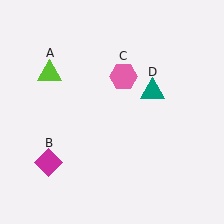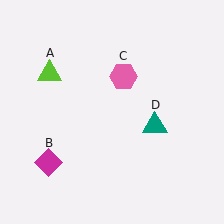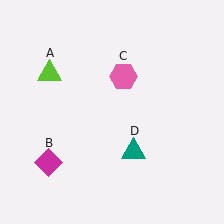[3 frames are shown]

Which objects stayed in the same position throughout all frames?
Lime triangle (object A) and magenta diamond (object B) and pink hexagon (object C) remained stationary.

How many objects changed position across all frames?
1 object changed position: teal triangle (object D).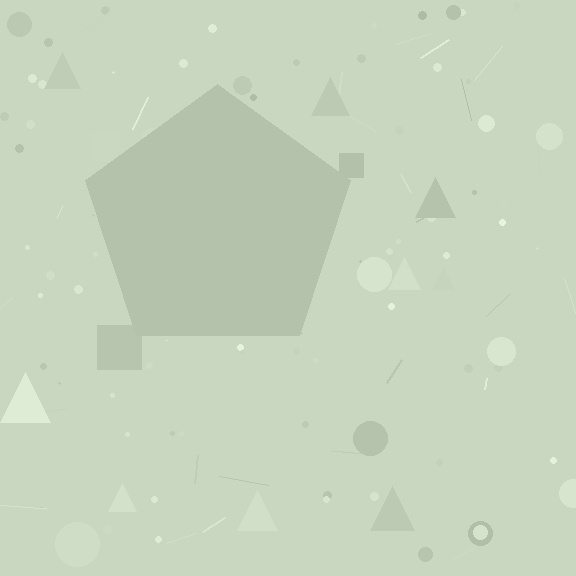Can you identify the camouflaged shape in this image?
The camouflaged shape is a pentagon.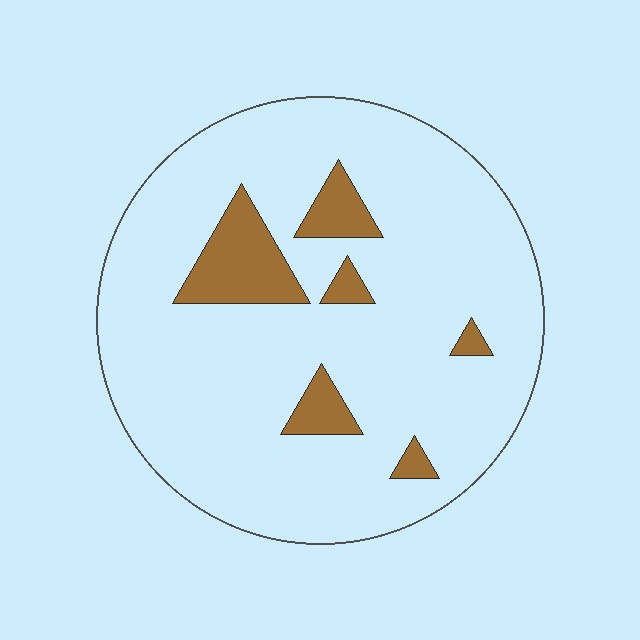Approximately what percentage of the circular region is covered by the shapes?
Approximately 10%.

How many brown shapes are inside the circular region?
6.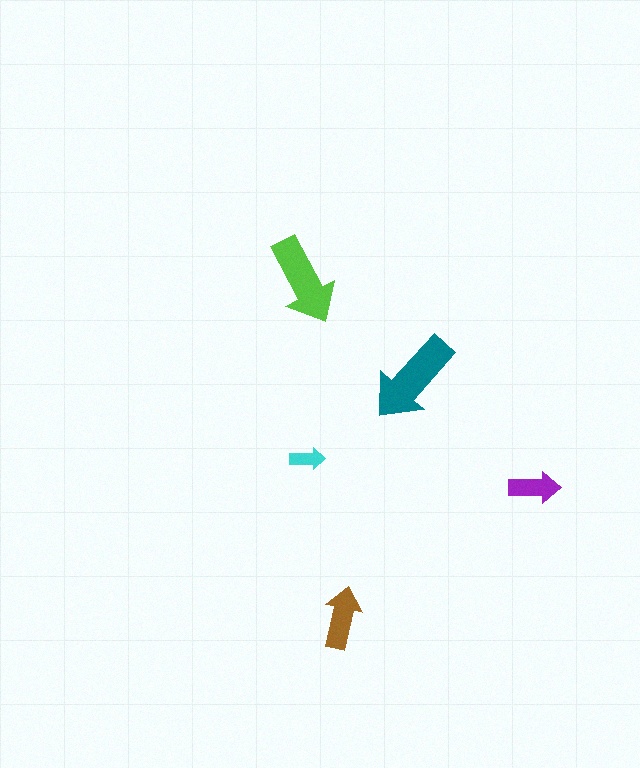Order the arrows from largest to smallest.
the teal one, the lime one, the brown one, the purple one, the cyan one.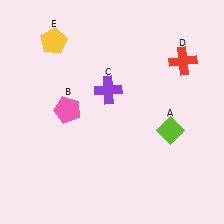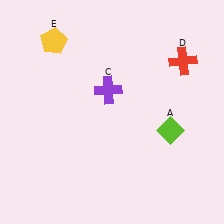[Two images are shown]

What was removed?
The pink pentagon (B) was removed in Image 2.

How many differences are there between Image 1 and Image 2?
There is 1 difference between the two images.